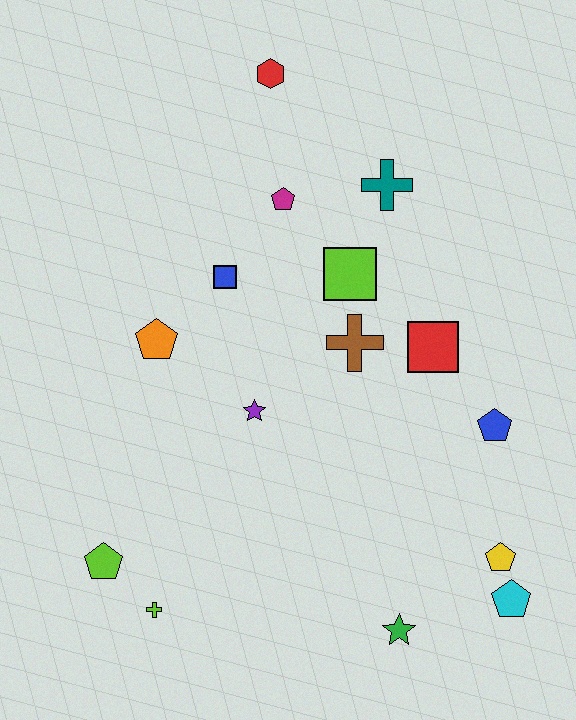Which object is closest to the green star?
The cyan pentagon is closest to the green star.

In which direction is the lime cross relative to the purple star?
The lime cross is below the purple star.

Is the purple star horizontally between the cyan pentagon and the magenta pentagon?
No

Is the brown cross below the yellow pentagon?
No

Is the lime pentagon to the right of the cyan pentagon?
No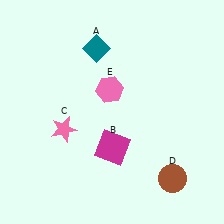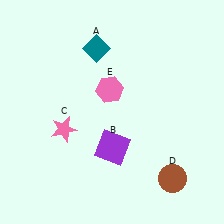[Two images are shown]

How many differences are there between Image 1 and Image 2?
There is 1 difference between the two images.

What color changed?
The square (B) changed from magenta in Image 1 to purple in Image 2.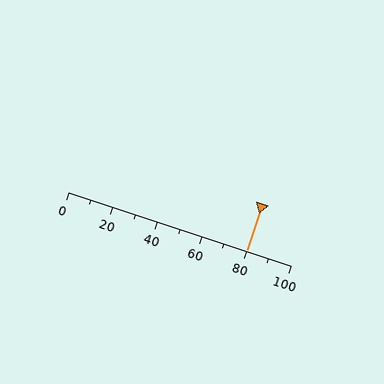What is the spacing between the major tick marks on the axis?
The major ticks are spaced 20 apart.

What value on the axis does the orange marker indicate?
The marker indicates approximately 80.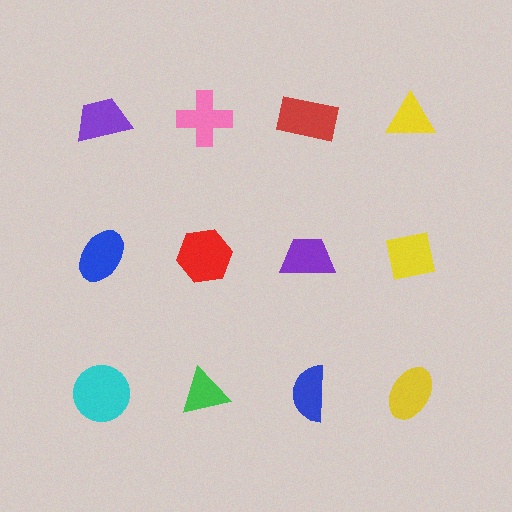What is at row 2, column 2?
A red hexagon.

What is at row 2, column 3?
A purple trapezoid.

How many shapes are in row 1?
4 shapes.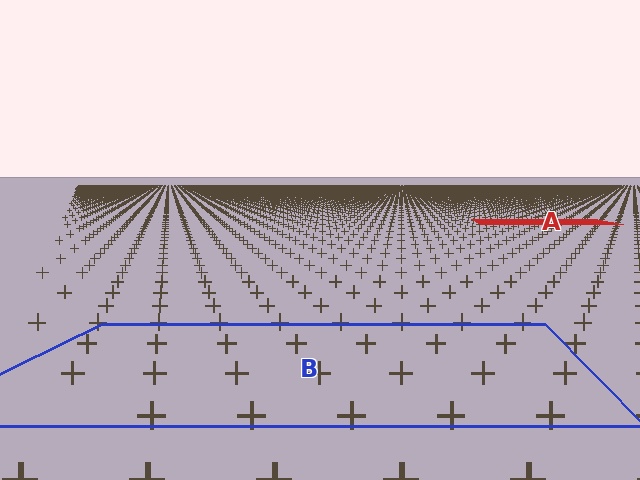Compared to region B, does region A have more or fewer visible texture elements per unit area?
Region A has more texture elements per unit area — they are packed more densely because it is farther away.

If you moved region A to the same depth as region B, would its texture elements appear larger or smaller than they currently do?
They would appear larger. At a closer depth, the same texture elements are projected at a bigger on-screen size.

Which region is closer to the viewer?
Region B is closer. The texture elements there are larger and more spread out.